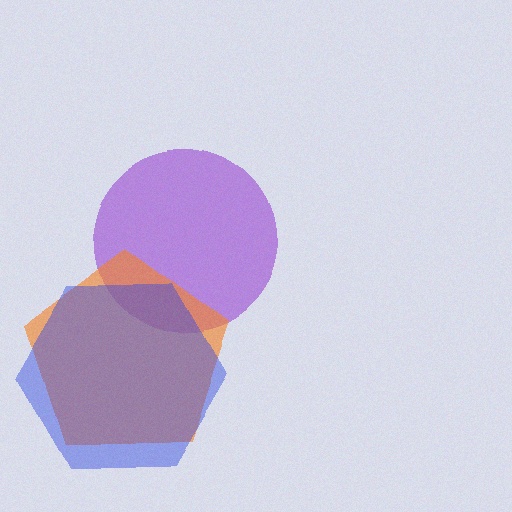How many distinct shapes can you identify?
There are 3 distinct shapes: a purple circle, an orange pentagon, a blue hexagon.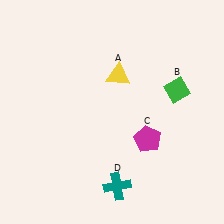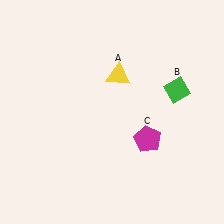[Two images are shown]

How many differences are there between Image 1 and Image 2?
There is 1 difference between the two images.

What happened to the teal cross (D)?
The teal cross (D) was removed in Image 2. It was in the bottom-right area of Image 1.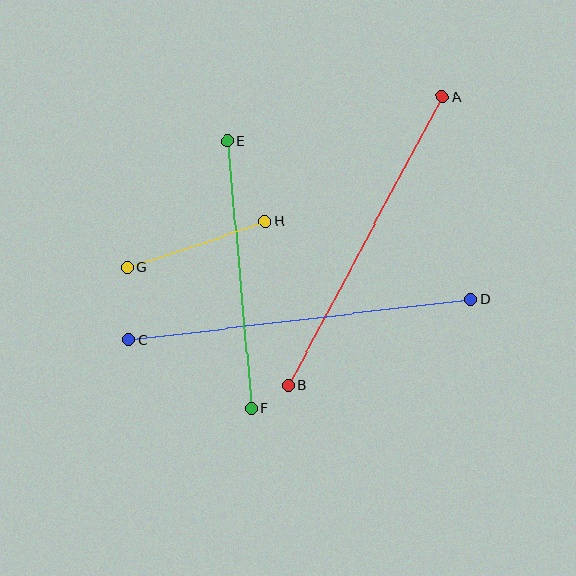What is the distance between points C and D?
The distance is approximately 344 pixels.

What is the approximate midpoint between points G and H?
The midpoint is at approximately (196, 244) pixels.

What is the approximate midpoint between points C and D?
The midpoint is at approximately (300, 320) pixels.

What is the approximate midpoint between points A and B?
The midpoint is at approximately (365, 241) pixels.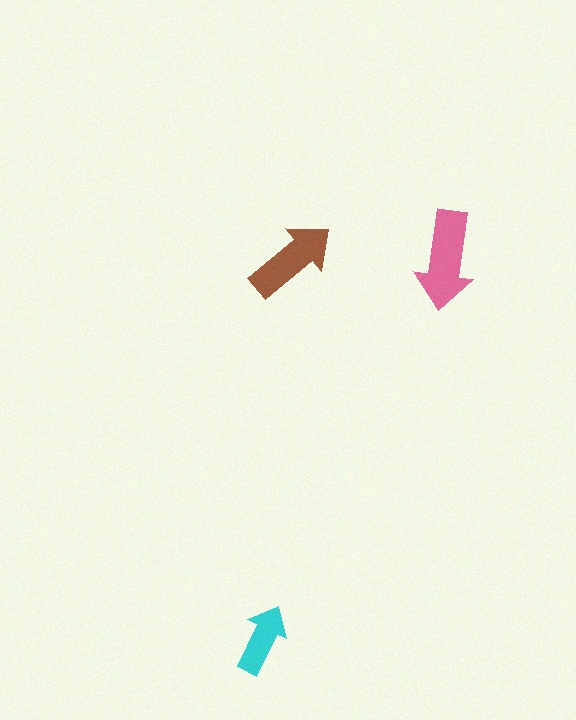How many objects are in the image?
There are 3 objects in the image.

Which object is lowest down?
The cyan arrow is bottommost.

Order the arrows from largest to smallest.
the pink one, the brown one, the cyan one.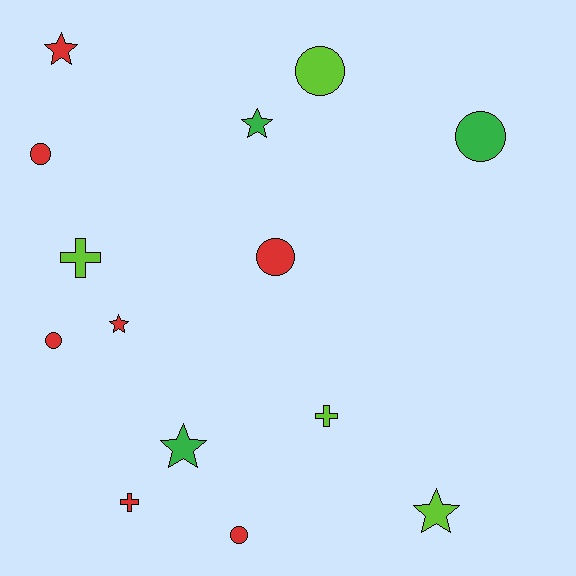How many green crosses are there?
There are no green crosses.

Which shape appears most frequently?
Circle, with 6 objects.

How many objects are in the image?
There are 14 objects.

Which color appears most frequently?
Red, with 7 objects.